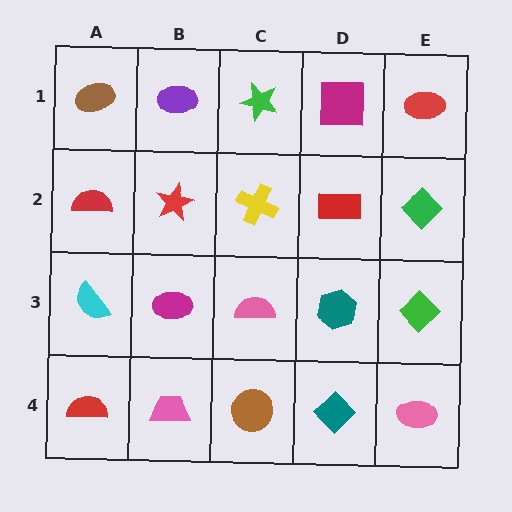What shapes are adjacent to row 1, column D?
A red rectangle (row 2, column D), a green star (row 1, column C), a red ellipse (row 1, column E).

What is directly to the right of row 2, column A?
A red star.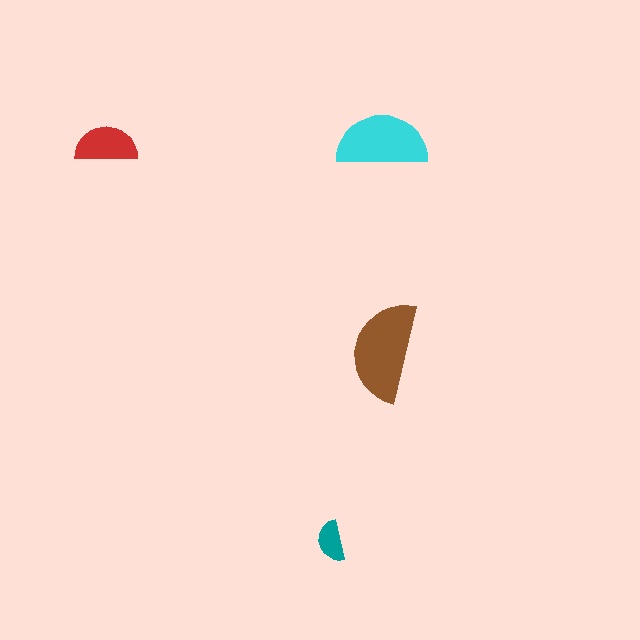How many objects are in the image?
There are 4 objects in the image.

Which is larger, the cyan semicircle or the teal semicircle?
The cyan one.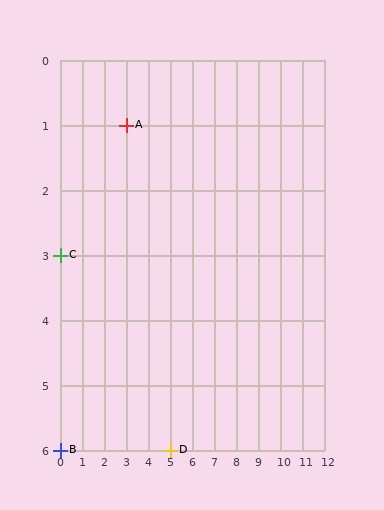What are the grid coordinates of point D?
Point D is at grid coordinates (5, 6).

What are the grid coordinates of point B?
Point B is at grid coordinates (0, 6).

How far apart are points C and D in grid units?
Points C and D are 5 columns and 3 rows apart (about 5.8 grid units diagonally).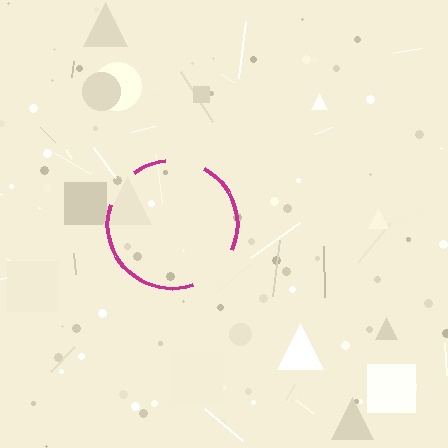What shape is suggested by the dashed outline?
The dashed outline suggests a circle.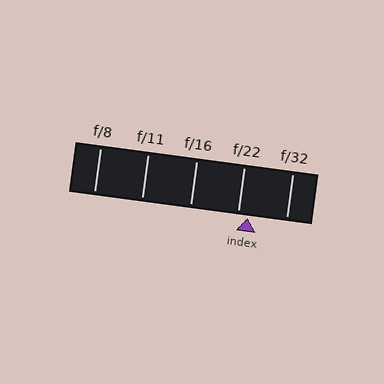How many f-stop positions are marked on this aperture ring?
There are 5 f-stop positions marked.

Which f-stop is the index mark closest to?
The index mark is closest to f/22.